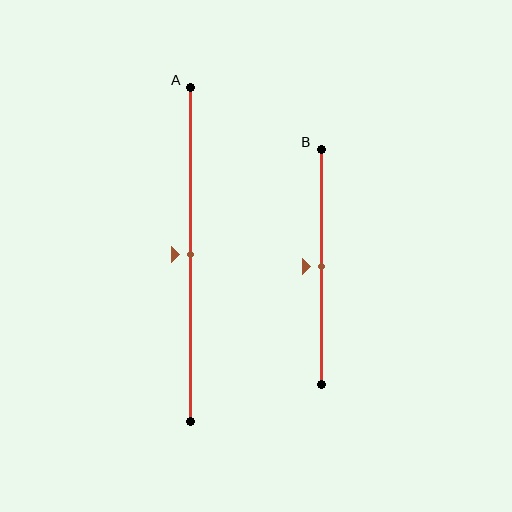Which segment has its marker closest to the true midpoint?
Segment A has its marker closest to the true midpoint.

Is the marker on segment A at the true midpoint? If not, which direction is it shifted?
Yes, the marker on segment A is at the true midpoint.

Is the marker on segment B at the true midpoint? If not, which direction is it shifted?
Yes, the marker on segment B is at the true midpoint.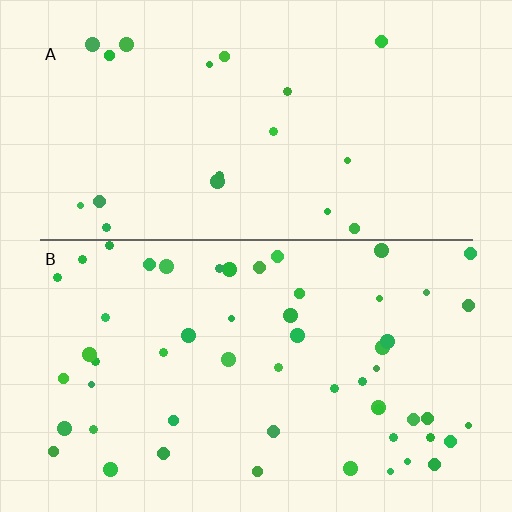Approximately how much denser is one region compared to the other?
Approximately 2.8× — region B over region A.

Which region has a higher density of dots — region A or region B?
B (the bottom).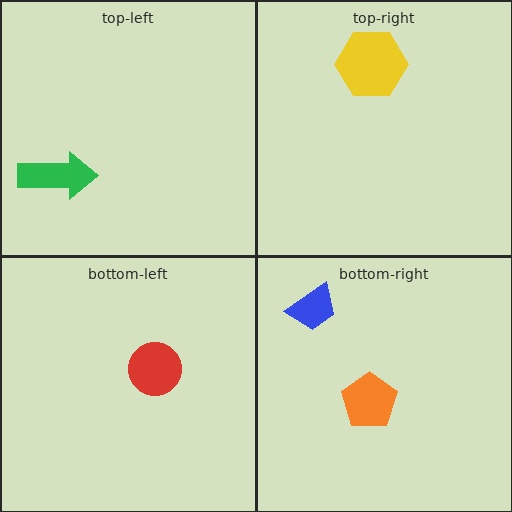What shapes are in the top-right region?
The yellow hexagon.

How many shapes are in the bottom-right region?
2.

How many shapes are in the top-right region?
1.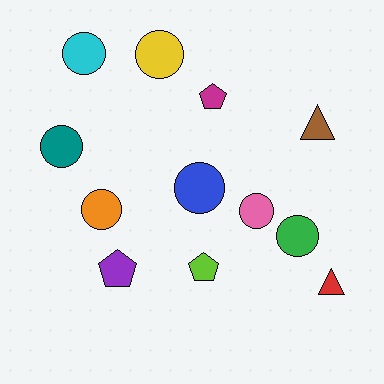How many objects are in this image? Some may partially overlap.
There are 12 objects.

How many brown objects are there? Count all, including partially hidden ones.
There is 1 brown object.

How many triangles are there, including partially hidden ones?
There are 2 triangles.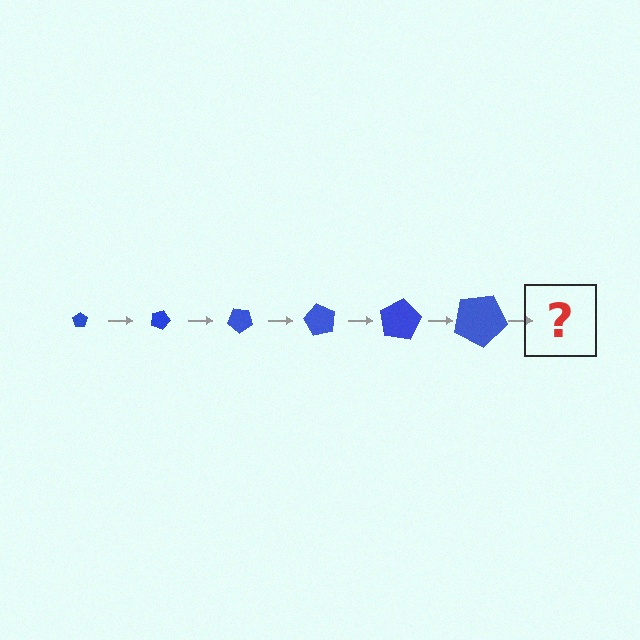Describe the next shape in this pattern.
It should be a pentagon, larger than the previous one and rotated 120 degrees from the start.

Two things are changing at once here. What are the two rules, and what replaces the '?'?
The two rules are that the pentagon grows larger each step and it rotates 20 degrees each step. The '?' should be a pentagon, larger than the previous one and rotated 120 degrees from the start.